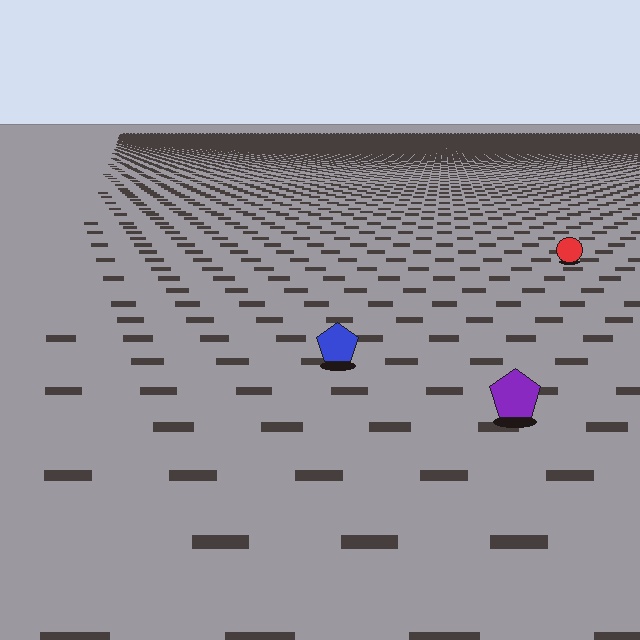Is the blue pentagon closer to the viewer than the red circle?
Yes. The blue pentagon is closer — you can tell from the texture gradient: the ground texture is coarser near it.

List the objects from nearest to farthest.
From nearest to farthest: the purple pentagon, the blue pentagon, the red circle.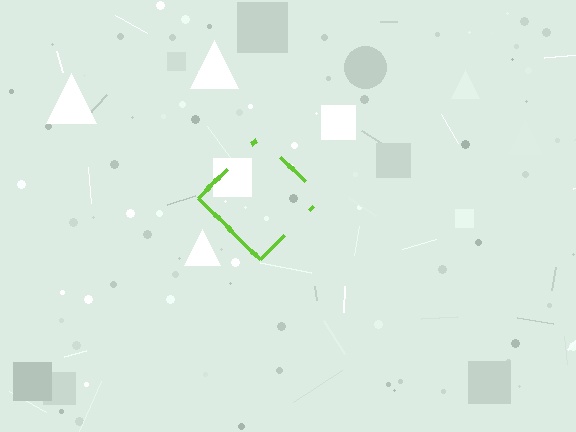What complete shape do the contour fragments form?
The contour fragments form a diamond.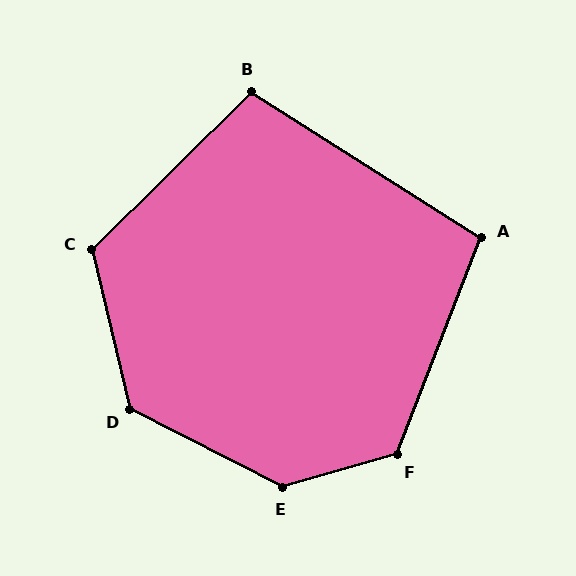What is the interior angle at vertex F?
Approximately 127 degrees (obtuse).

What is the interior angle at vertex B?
Approximately 103 degrees (obtuse).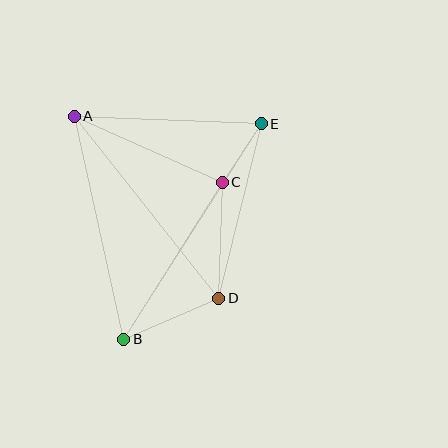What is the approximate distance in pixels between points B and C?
The distance between B and C is approximately 185 pixels.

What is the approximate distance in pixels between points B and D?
The distance between B and D is approximately 103 pixels.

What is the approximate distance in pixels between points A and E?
The distance between A and E is approximately 187 pixels.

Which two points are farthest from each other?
Points B and E are farthest from each other.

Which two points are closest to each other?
Points C and E are closest to each other.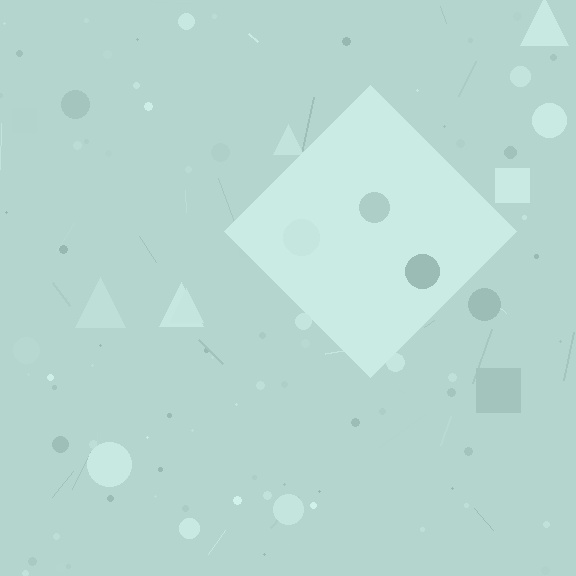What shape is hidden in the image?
A diamond is hidden in the image.